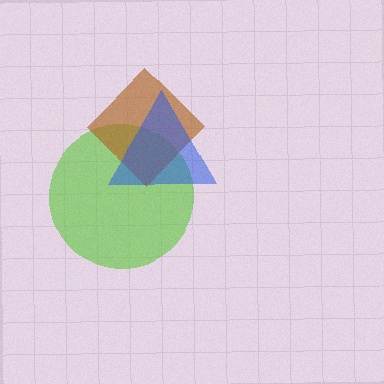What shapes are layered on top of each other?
The layered shapes are: a lime circle, a brown diamond, a blue triangle.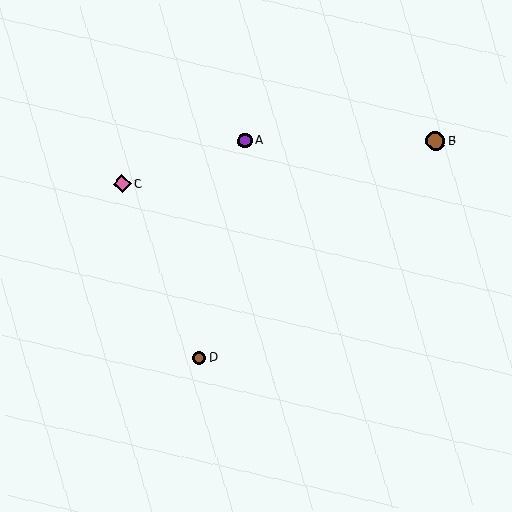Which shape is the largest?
The brown circle (labeled B) is the largest.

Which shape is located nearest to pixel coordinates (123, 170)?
The pink diamond (labeled C) at (122, 184) is nearest to that location.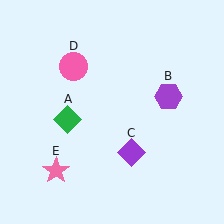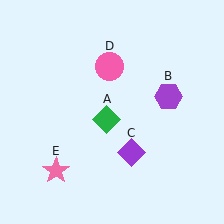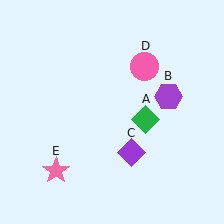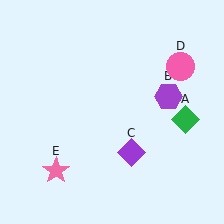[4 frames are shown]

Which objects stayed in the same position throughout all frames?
Purple hexagon (object B) and purple diamond (object C) and pink star (object E) remained stationary.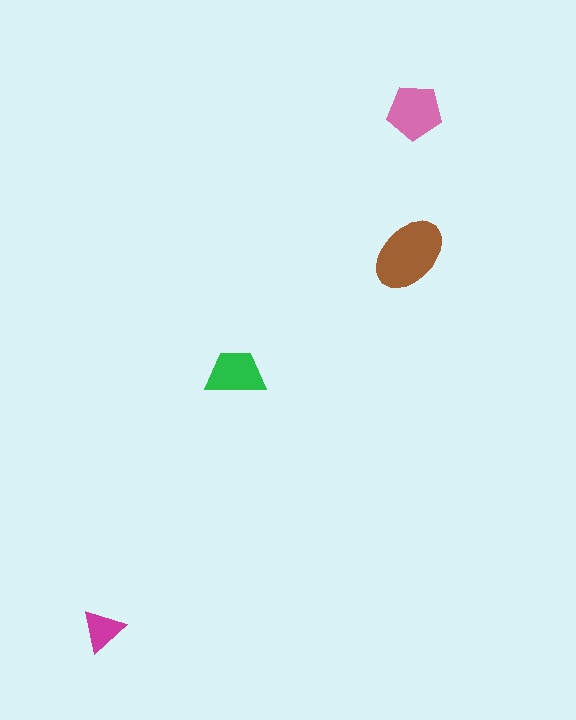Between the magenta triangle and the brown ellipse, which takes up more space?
The brown ellipse.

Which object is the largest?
The brown ellipse.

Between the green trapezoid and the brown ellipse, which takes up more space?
The brown ellipse.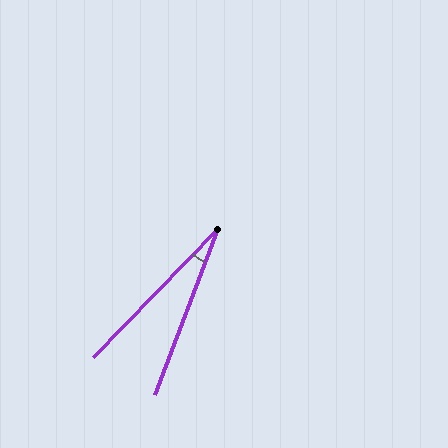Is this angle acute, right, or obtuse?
It is acute.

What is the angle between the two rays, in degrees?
Approximately 24 degrees.